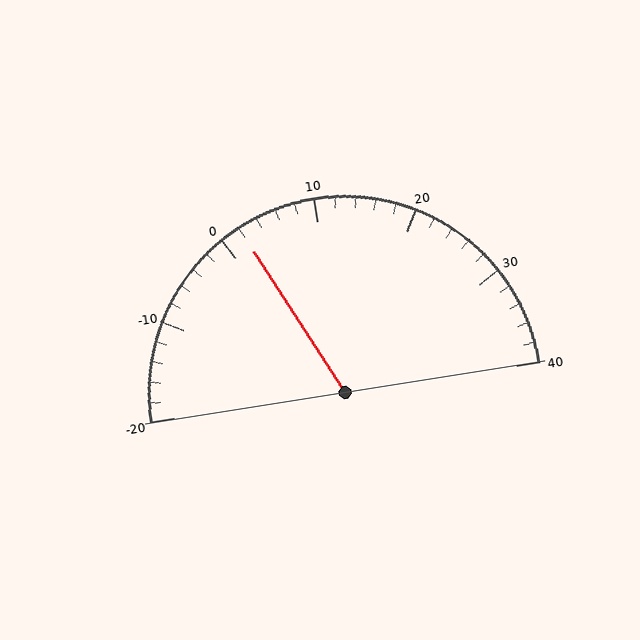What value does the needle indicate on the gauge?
The needle indicates approximately 2.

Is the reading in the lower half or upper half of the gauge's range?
The reading is in the lower half of the range (-20 to 40).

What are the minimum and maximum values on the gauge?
The gauge ranges from -20 to 40.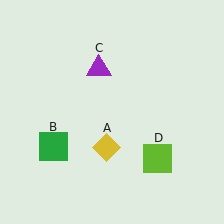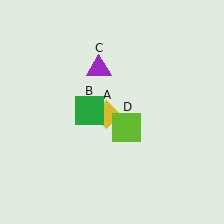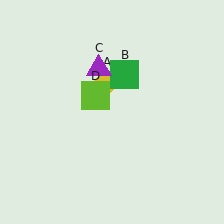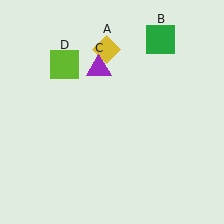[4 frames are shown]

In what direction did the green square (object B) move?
The green square (object B) moved up and to the right.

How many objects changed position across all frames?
3 objects changed position: yellow diamond (object A), green square (object B), lime square (object D).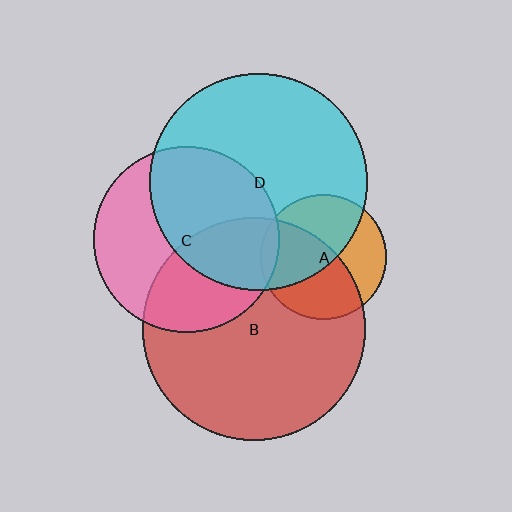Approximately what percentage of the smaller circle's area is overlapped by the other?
Approximately 5%.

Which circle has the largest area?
Circle B (red).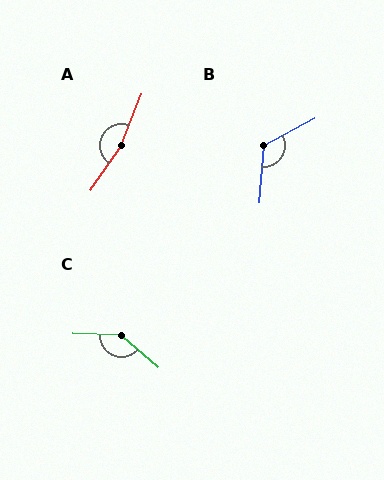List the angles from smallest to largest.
B (122°), C (141°), A (167°).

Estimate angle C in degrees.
Approximately 141 degrees.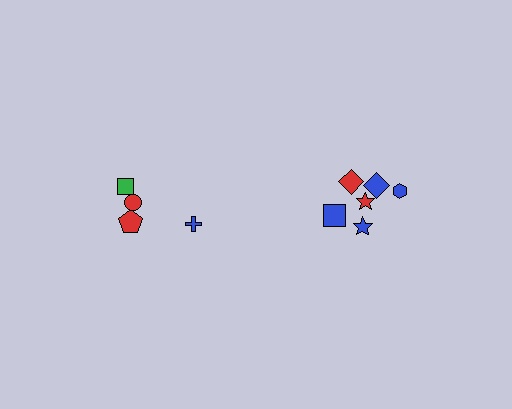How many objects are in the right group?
There are 6 objects.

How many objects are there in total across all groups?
There are 10 objects.